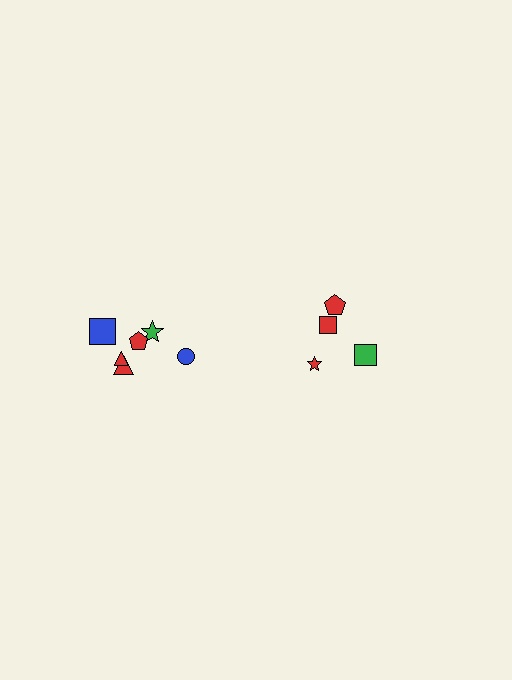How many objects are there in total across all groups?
There are 10 objects.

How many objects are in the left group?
There are 6 objects.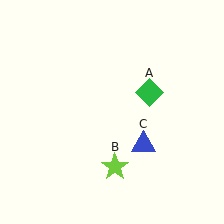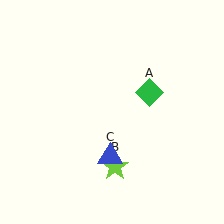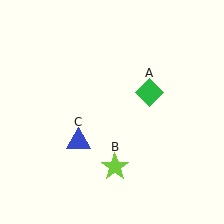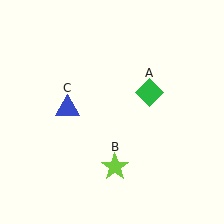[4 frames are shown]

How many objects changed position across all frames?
1 object changed position: blue triangle (object C).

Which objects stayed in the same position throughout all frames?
Green diamond (object A) and lime star (object B) remained stationary.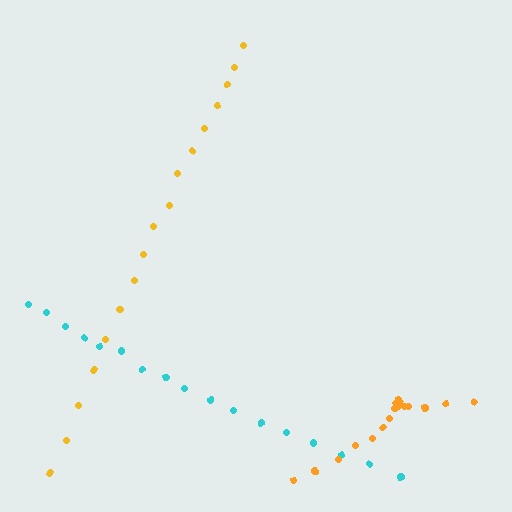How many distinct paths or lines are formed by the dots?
There are 3 distinct paths.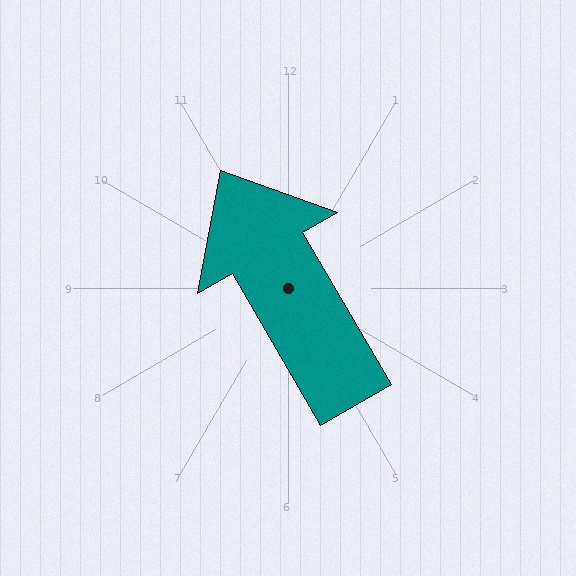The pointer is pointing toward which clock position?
Roughly 11 o'clock.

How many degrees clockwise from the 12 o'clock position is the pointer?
Approximately 330 degrees.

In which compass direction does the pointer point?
Northwest.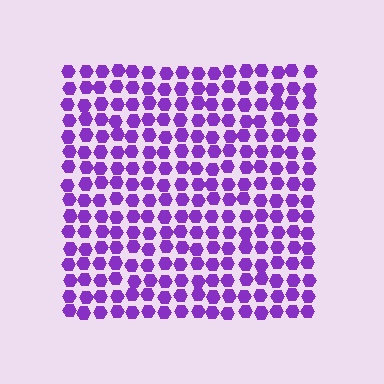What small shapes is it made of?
It is made of small hexagons.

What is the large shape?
The large shape is a square.